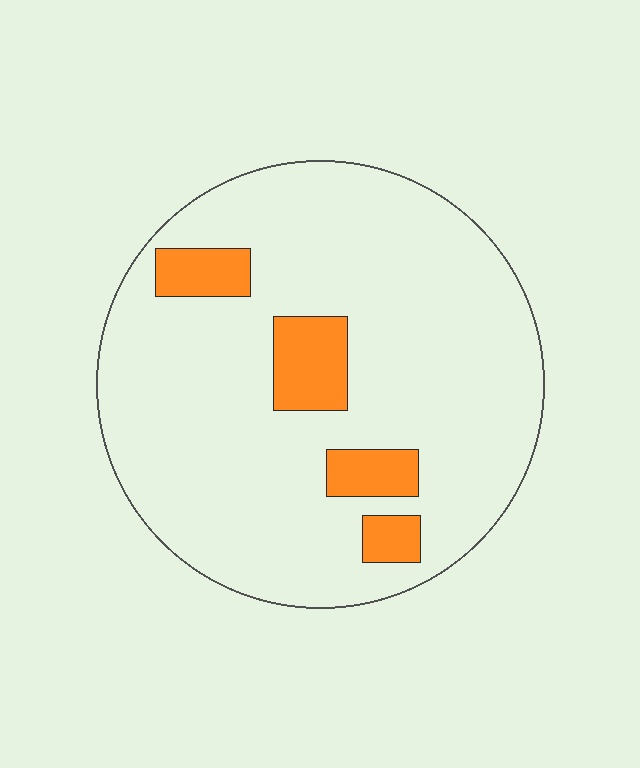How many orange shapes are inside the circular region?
4.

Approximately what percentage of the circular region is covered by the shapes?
Approximately 10%.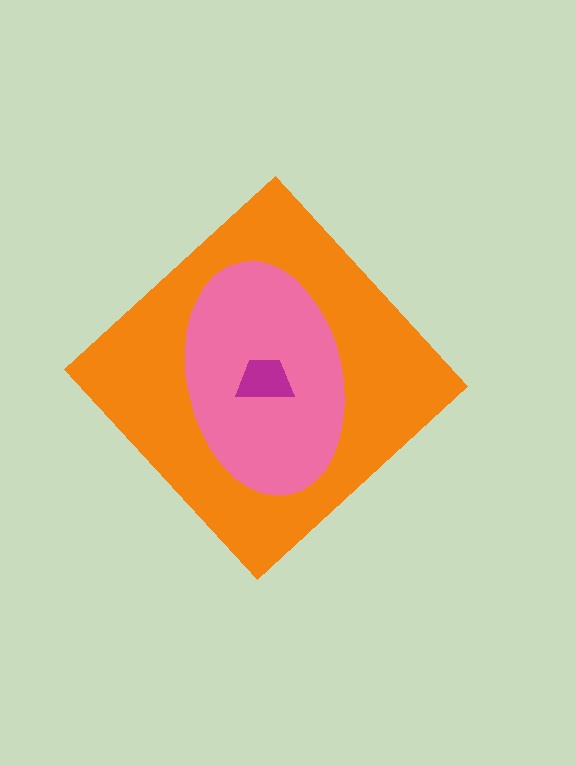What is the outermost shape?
The orange diamond.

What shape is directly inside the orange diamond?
The pink ellipse.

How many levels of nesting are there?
3.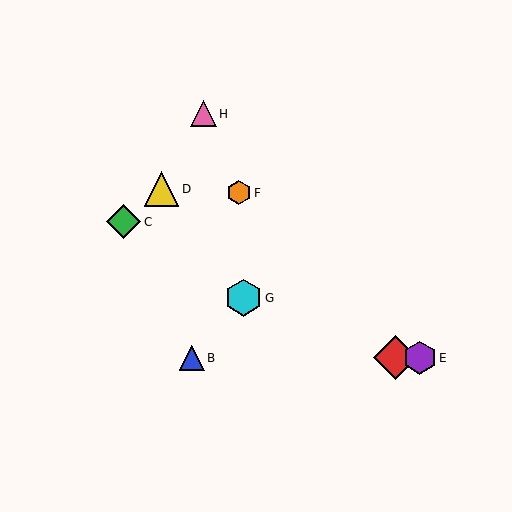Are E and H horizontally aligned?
No, E is at y≈358 and H is at y≈114.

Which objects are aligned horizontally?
Objects A, B, E are aligned horizontally.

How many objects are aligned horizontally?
3 objects (A, B, E) are aligned horizontally.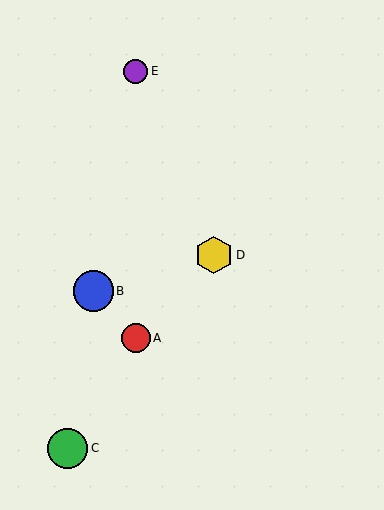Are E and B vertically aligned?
No, E is at x≈136 and B is at x≈93.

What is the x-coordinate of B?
Object B is at x≈93.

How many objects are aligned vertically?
2 objects (A, E) are aligned vertically.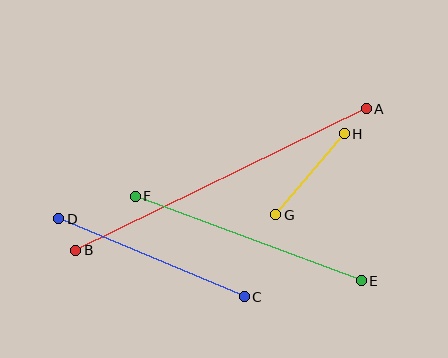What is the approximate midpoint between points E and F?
The midpoint is at approximately (248, 238) pixels.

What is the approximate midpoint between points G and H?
The midpoint is at approximately (310, 174) pixels.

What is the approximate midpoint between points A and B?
The midpoint is at approximately (221, 179) pixels.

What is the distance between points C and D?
The distance is approximately 201 pixels.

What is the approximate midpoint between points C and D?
The midpoint is at approximately (152, 258) pixels.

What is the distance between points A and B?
The distance is approximately 323 pixels.